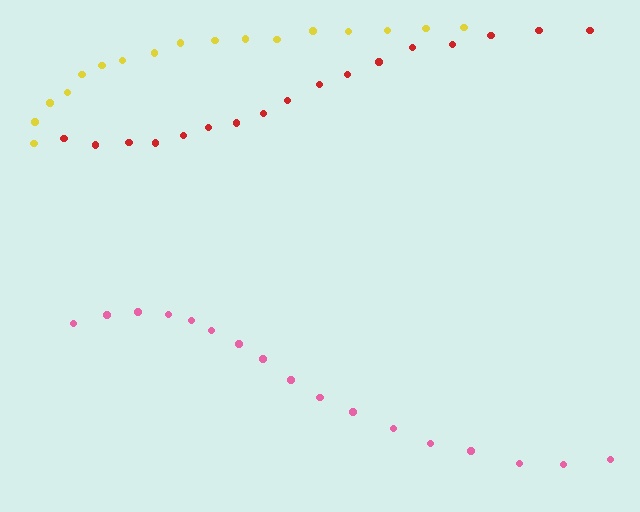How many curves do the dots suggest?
There are 3 distinct paths.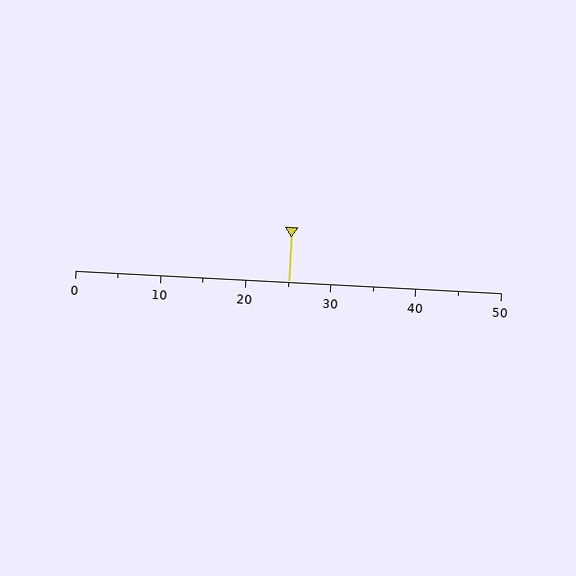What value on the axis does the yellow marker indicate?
The marker indicates approximately 25.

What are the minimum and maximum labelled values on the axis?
The axis runs from 0 to 50.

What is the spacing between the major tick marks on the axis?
The major ticks are spaced 10 apart.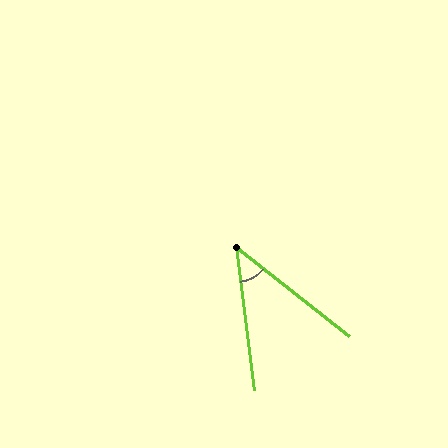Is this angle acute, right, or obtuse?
It is acute.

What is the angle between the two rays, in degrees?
Approximately 44 degrees.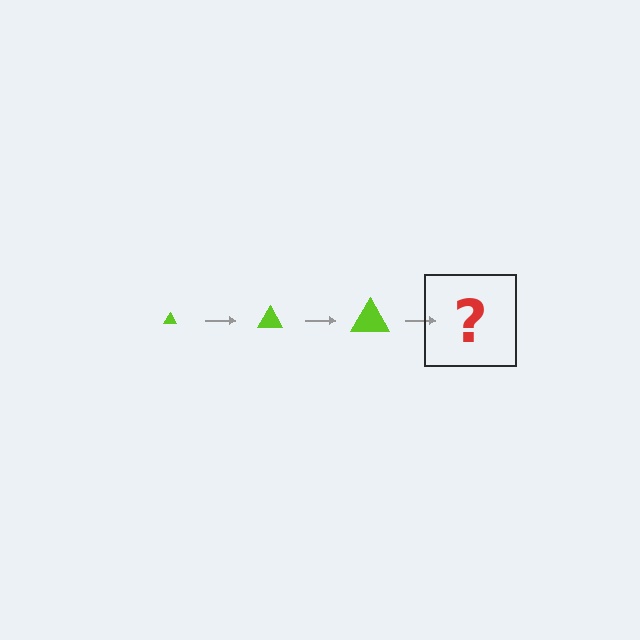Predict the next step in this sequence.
The next step is a lime triangle, larger than the previous one.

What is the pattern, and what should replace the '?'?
The pattern is that the triangle gets progressively larger each step. The '?' should be a lime triangle, larger than the previous one.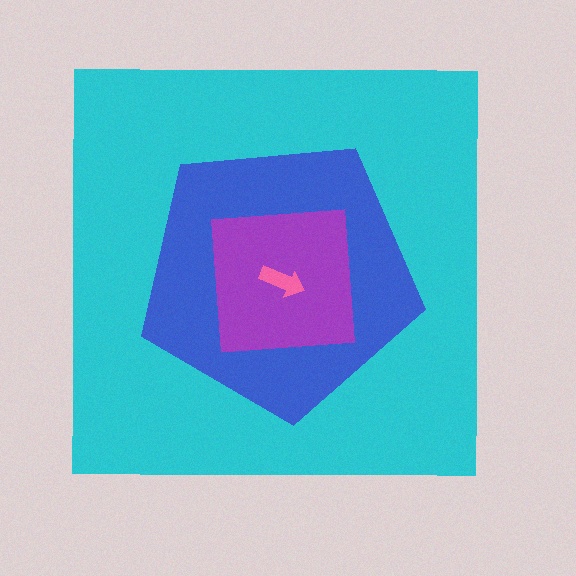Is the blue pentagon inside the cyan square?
Yes.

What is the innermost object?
The pink arrow.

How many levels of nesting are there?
4.